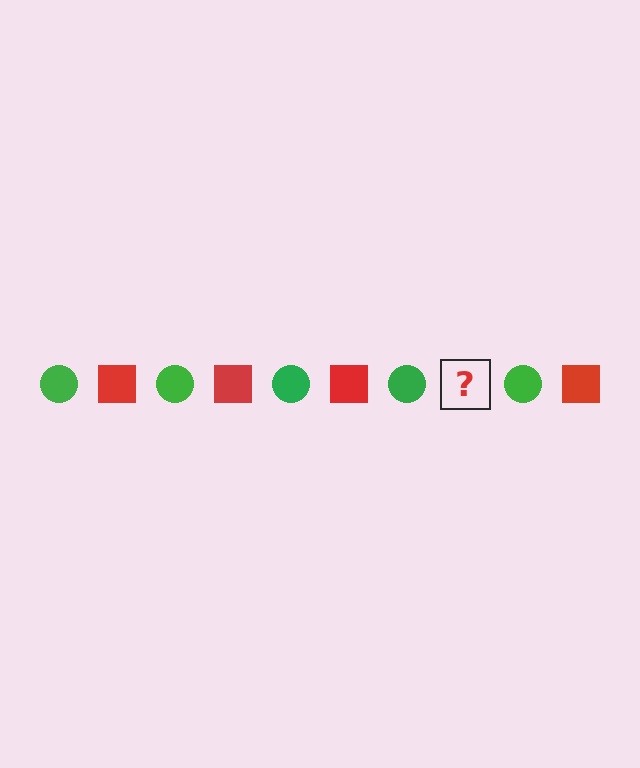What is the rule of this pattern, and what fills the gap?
The rule is that the pattern alternates between green circle and red square. The gap should be filled with a red square.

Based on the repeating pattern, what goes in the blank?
The blank should be a red square.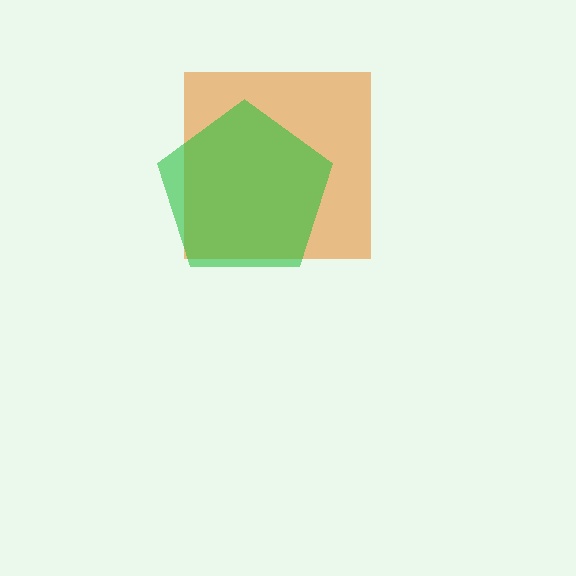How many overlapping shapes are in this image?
There are 2 overlapping shapes in the image.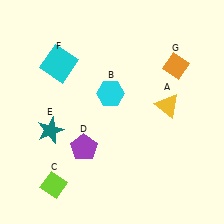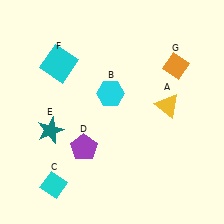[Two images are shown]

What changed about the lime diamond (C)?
In Image 1, C is lime. In Image 2, it changed to cyan.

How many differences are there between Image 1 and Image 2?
There is 1 difference between the two images.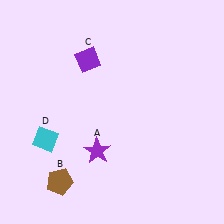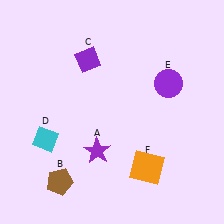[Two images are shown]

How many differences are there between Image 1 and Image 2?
There are 2 differences between the two images.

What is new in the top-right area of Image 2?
A purple circle (E) was added in the top-right area of Image 2.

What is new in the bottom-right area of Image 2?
An orange square (F) was added in the bottom-right area of Image 2.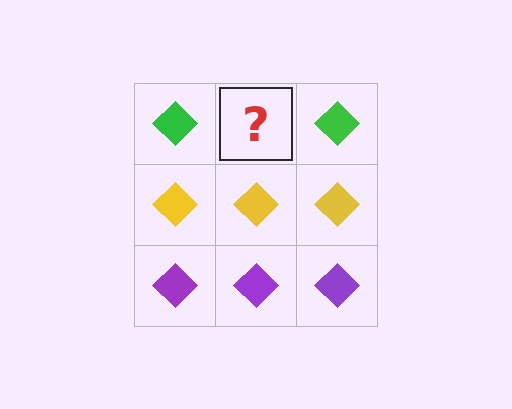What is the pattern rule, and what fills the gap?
The rule is that each row has a consistent color. The gap should be filled with a green diamond.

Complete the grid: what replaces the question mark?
The question mark should be replaced with a green diamond.